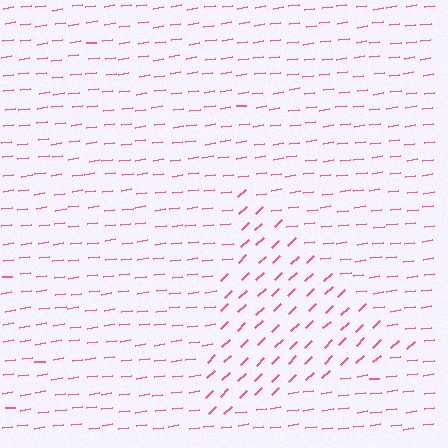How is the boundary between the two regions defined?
The boundary is defined purely by a change in line orientation (approximately 36 degrees difference). All lines are the same color and thickness.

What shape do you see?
I see a triangle.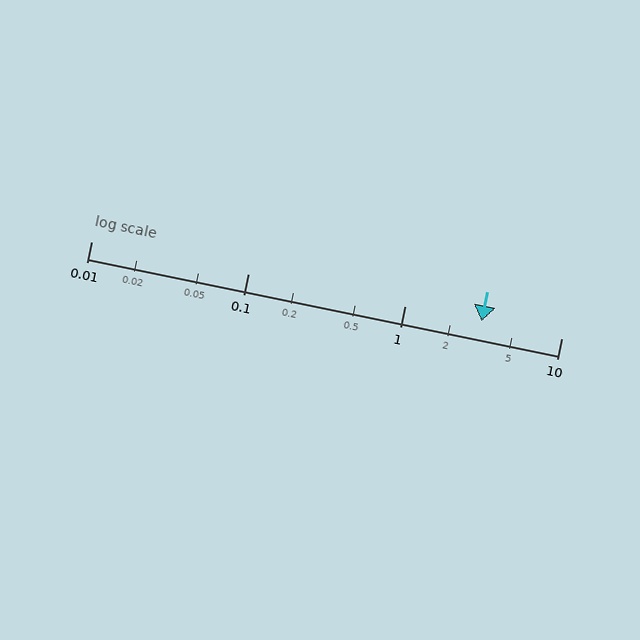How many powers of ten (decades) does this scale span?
The scale spans 3 decades, from 0.01 to 10.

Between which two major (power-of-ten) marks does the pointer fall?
The pointer is between 1 and 10.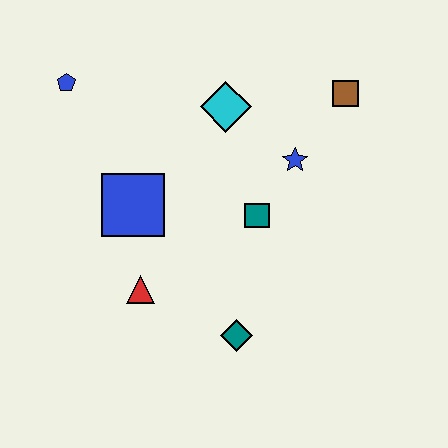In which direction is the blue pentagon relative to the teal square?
The blue pentagon is to the left of the teal square.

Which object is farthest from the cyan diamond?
The teal diamond is farthest from the cyan diamond.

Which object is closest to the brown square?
The blue star is closest to the brown square.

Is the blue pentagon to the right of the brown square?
No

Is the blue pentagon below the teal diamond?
No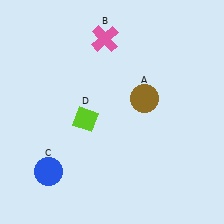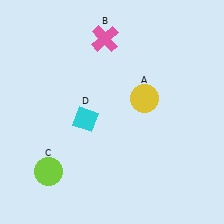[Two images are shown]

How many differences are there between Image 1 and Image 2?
There are 3 differences between the two images.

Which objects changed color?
A changed from brown to yellow. C changed from blue to lime. D changed from lime to cyan.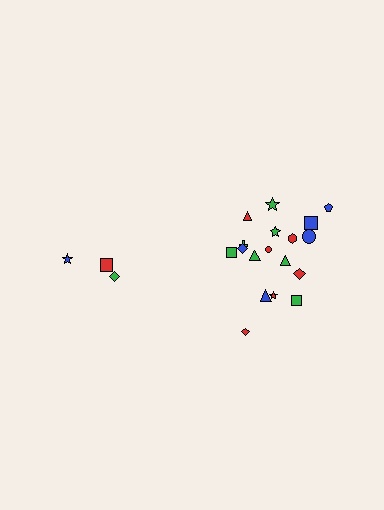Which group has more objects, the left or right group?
The right group.